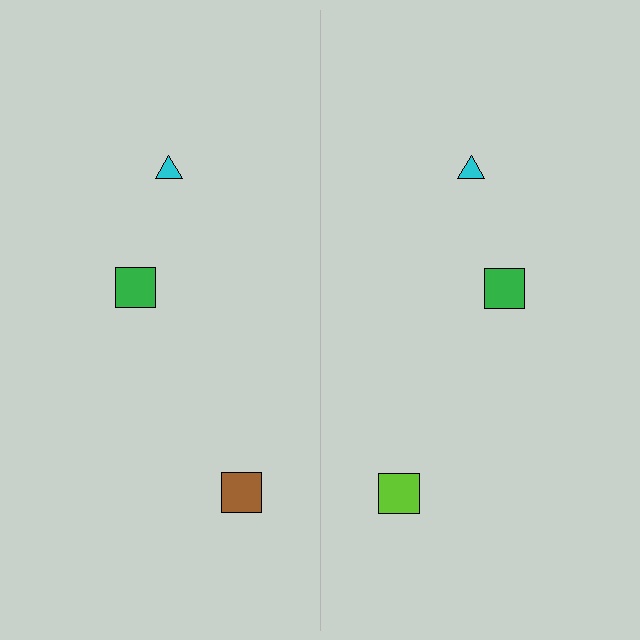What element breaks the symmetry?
The lime square on the right side breaks the symmetry — its mirror counterpart is brown.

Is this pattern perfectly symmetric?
No, the pattern is not perfectly symmetric. The lime square on the right side breaks the symmetry — its mirror counterpart is brown.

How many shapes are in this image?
There are 6 shapes in this image.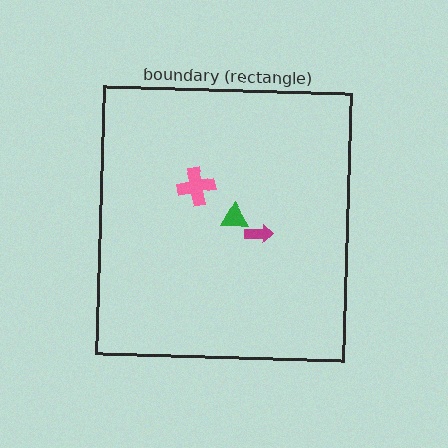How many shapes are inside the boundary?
3 inside, 0 outside.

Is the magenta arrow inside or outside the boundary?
Inside.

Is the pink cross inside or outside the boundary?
Inside.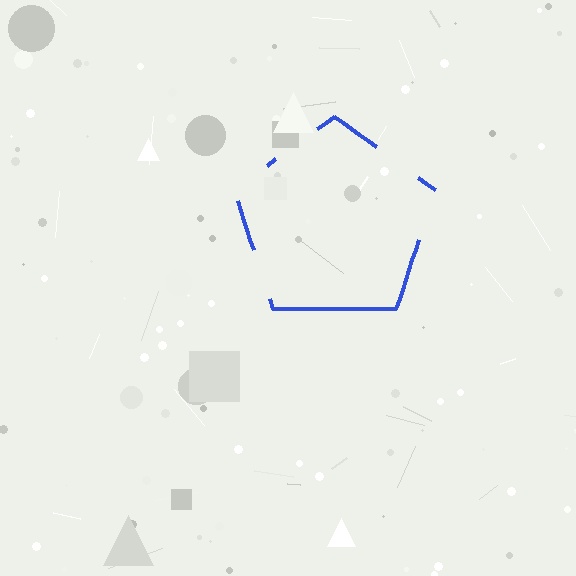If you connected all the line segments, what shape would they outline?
They would outline a pentagon.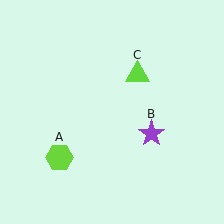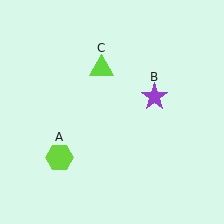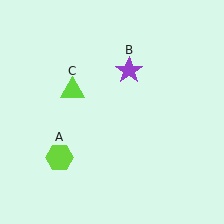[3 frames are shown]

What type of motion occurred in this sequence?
The purple star (object B), lime triangle (object C) rotated counterclockwise around the center of the scene.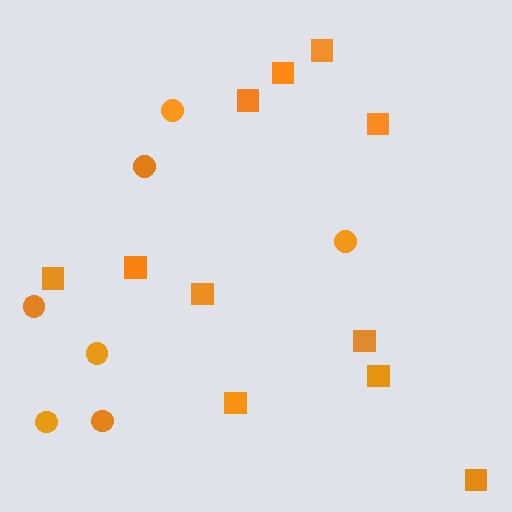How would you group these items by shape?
There are 2 groups: one group of circles (7) and one group of squares (11).